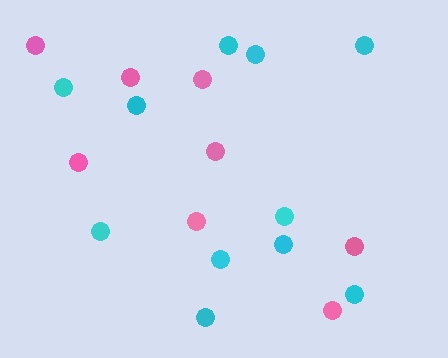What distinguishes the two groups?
There are 2 groups: one group of cyan circles (11) and one group of pink circles (8).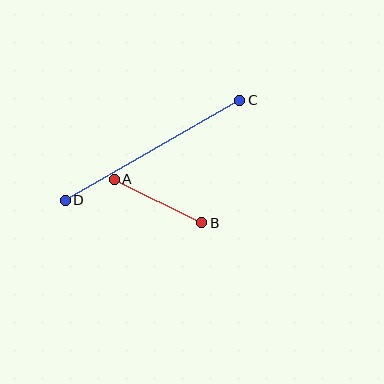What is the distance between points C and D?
The distance is approximately 201 pixels.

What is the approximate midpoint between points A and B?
The midpoint is at approximately (158, 201) pixels.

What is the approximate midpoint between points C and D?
The midpoint is at approximately (153, 150) pixels.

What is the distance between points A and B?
The distance is approximately 98 pixels.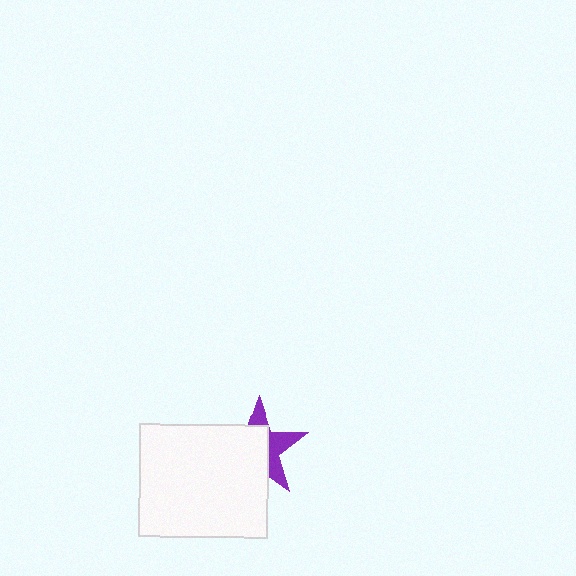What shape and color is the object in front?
The object in front is a white rectangle.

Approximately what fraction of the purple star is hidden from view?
Roughly 61% of the purple star is hidden behind the white rectangle.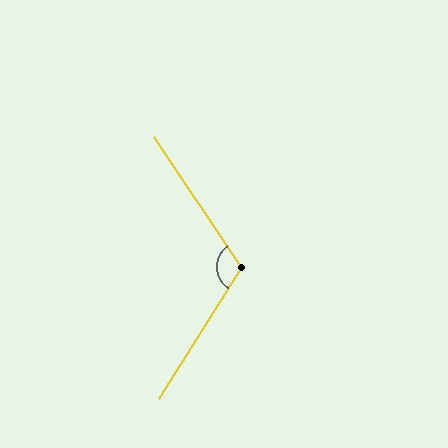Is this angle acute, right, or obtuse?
It is obtuse.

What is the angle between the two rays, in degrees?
Approximately 114 degrees.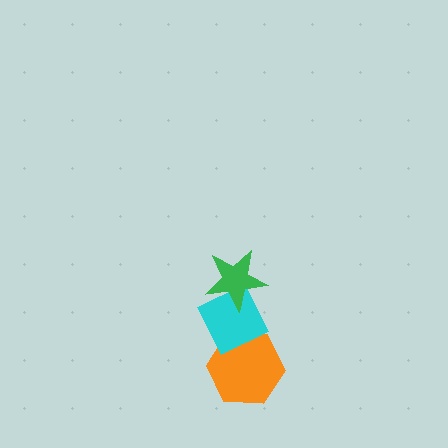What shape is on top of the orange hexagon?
The cyan diamond is on top of the orange hexagon.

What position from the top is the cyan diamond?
The cyan diamond is 2nd from the top.